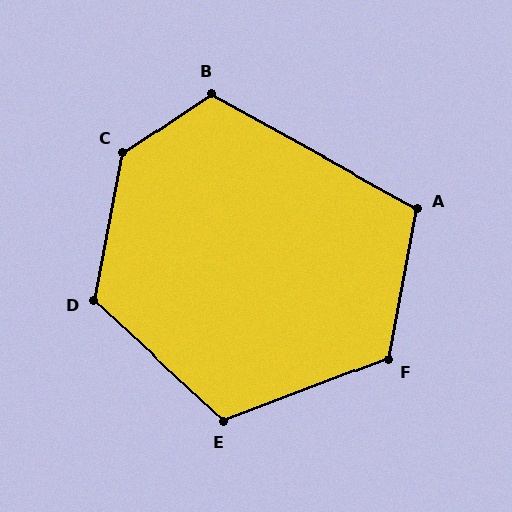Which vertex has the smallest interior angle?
A, at approximately 108 degrees.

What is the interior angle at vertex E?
Approximately 117 degrees (obtuse).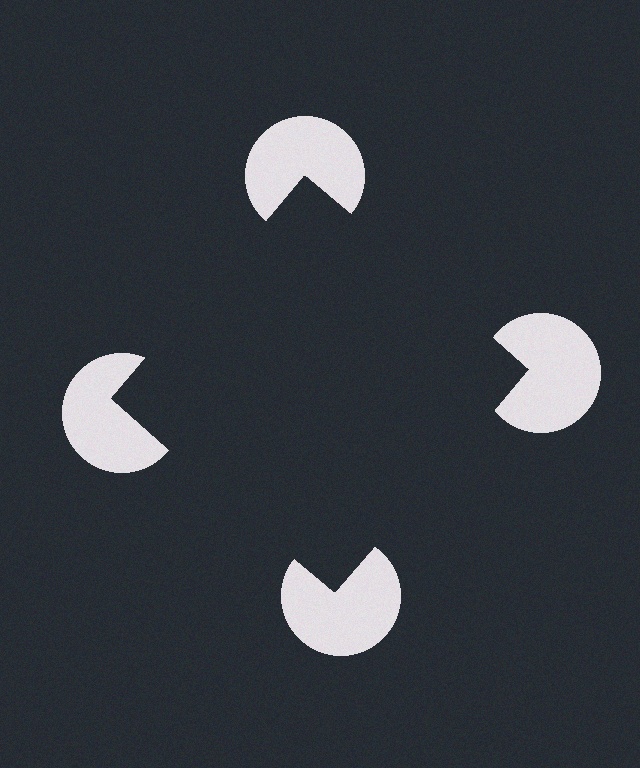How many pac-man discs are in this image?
There are 4 — one at each vertex of the illusory square.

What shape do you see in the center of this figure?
An illusory square — its edges are inferred from the aligned wedge cuts in the pac-man discs, not physically drawn.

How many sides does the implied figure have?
4 sides.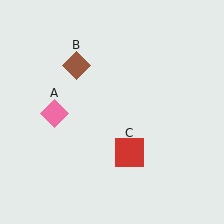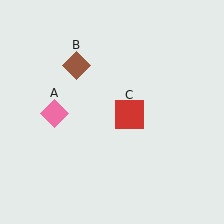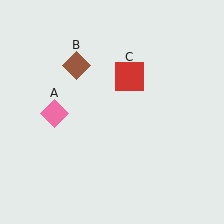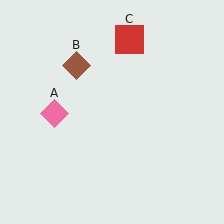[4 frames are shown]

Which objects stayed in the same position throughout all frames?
Pink diamond (object A) and brown diamond (object B) remained stationary.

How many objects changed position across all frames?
1 object changed position: red square (object C).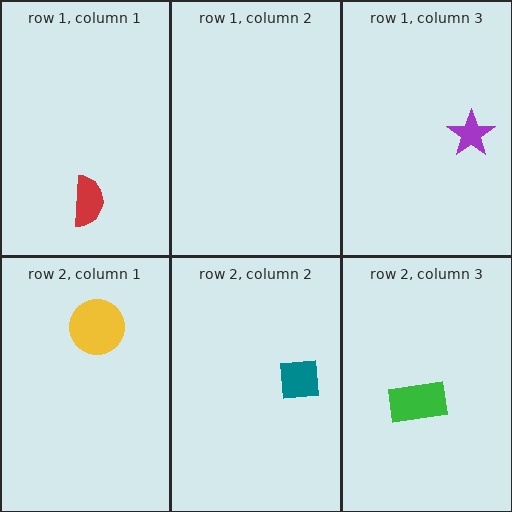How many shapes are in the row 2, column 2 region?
1.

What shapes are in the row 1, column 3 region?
The purple star.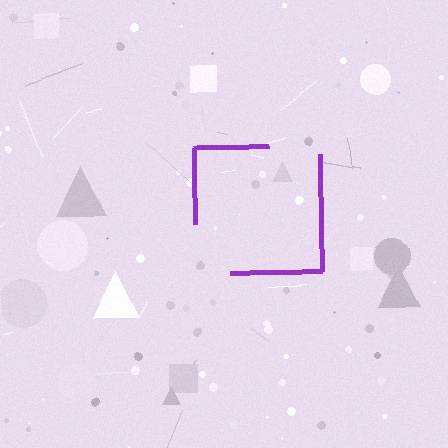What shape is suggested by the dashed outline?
The dashed outline suggests a square.